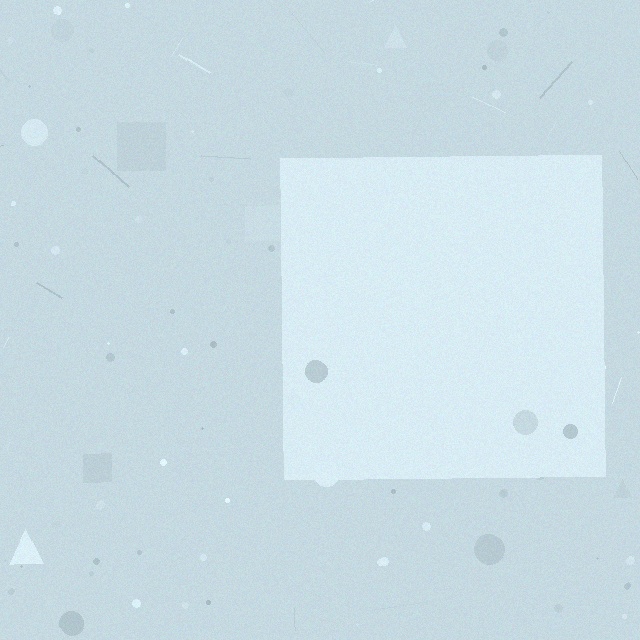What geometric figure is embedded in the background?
A square is embedded in the background.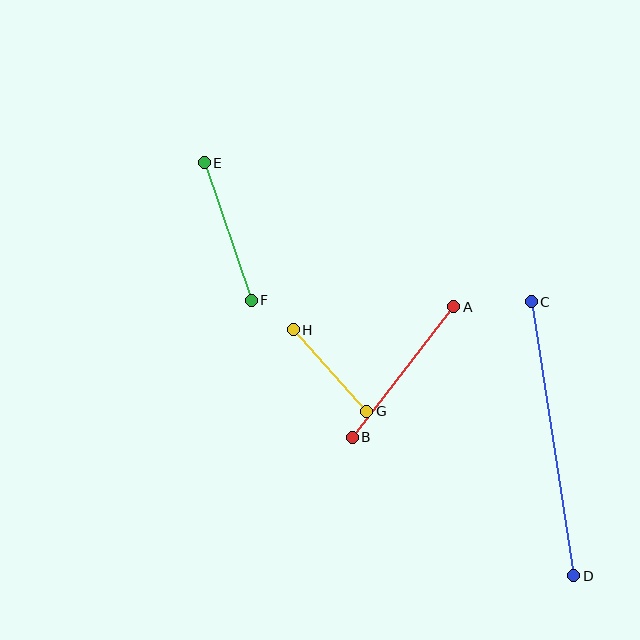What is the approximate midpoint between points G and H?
The midpoint is at approximately (330, 371) pixels.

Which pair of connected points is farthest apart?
Points C and D are farthest apart.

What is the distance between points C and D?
The distance is approximately 277 pixels.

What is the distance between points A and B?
The distance is approximately 165 pixels.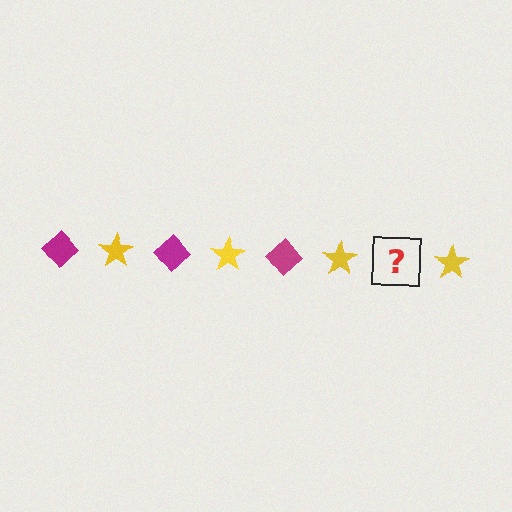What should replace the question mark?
The question mark should be replaced with a magenta diamond.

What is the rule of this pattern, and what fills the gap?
The rule is that the pattern alternates between magenta diamond and yellow star. The gap should be filled with a magenta diamond.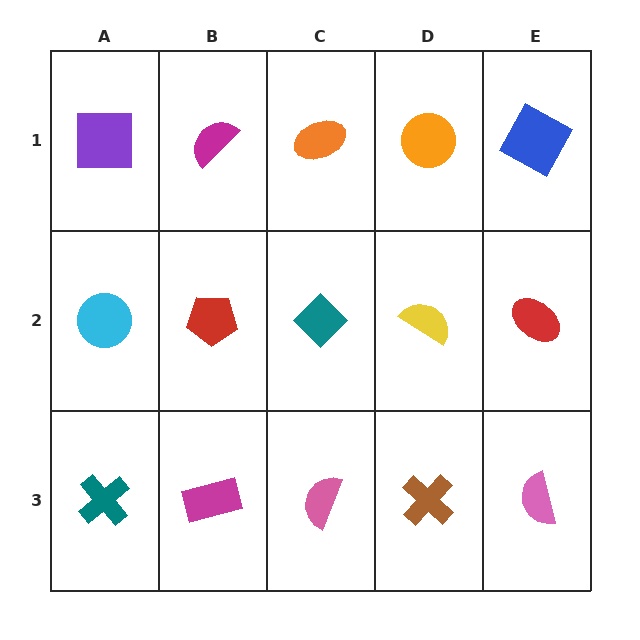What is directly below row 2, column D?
A brown cross.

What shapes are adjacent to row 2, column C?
An orange ellipse (row 1, column C), a pink semicircle (row 3, column C), a red pentagon (row 2, column B), a yellow semicircle (row 2, column D).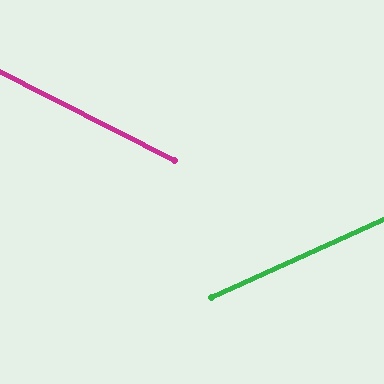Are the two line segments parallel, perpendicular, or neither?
Neither parallel nor perpendicular — they differ by about 51°.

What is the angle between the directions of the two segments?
Approximately 51 degrees.